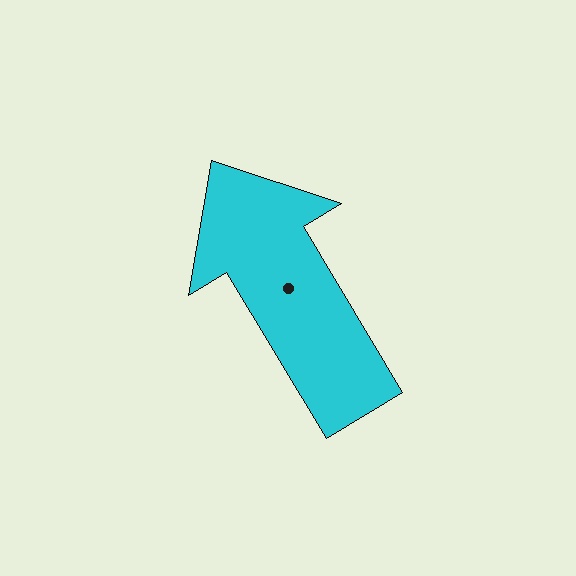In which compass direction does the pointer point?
Northwest.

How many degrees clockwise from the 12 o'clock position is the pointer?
Approximately 329 degrees.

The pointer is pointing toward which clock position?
Roughly 11 o'clock.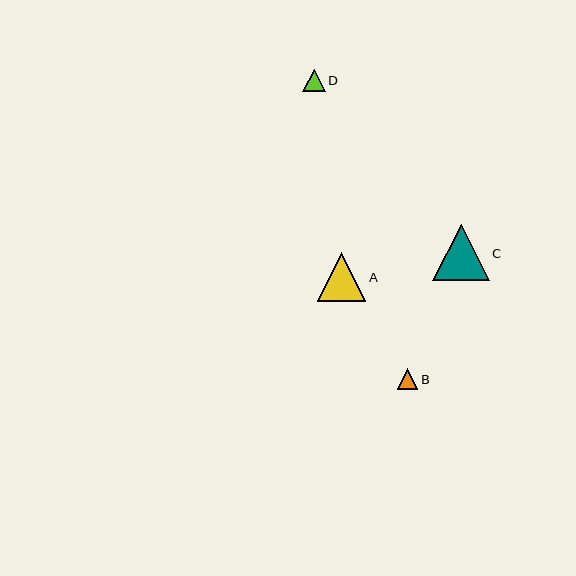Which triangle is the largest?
Triangle C is the largest with a size of approximately 57 pixels.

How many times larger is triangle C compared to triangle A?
Triangle C is approximately 1.2 times the size of triangle A.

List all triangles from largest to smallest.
From largest to smallest: C, A, D, B.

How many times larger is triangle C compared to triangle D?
Triangle C is approximately 2.5 times the size of triangle D.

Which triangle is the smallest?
Triangle B is the smallest with a size of approximately 21 pixels.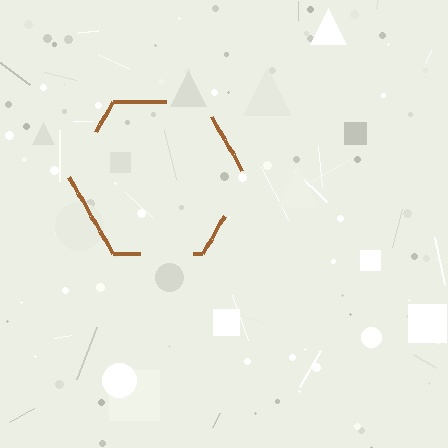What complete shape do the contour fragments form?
The contour fragments form a hexagon.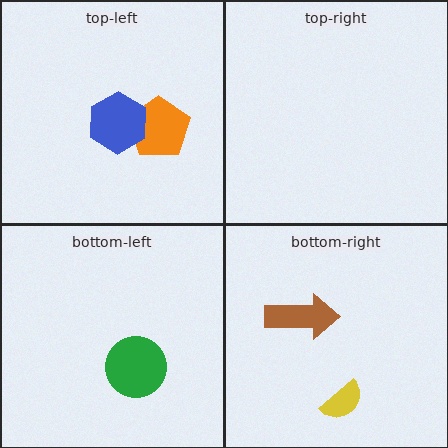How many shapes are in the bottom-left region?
1.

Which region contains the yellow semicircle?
The bottom-right region.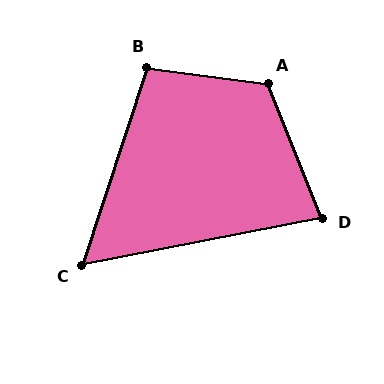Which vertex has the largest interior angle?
A, at approximately 119 degrees.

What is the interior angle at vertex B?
Approximately 101 degrees (obtuse).